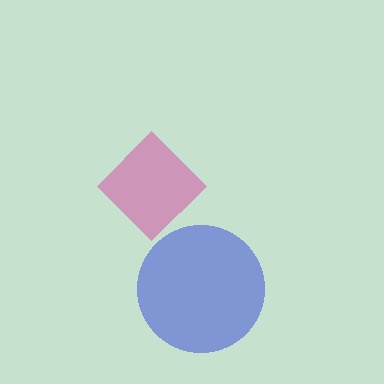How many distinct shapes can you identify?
There are 2 distinct shapes: a blue circle, a magenta diamond.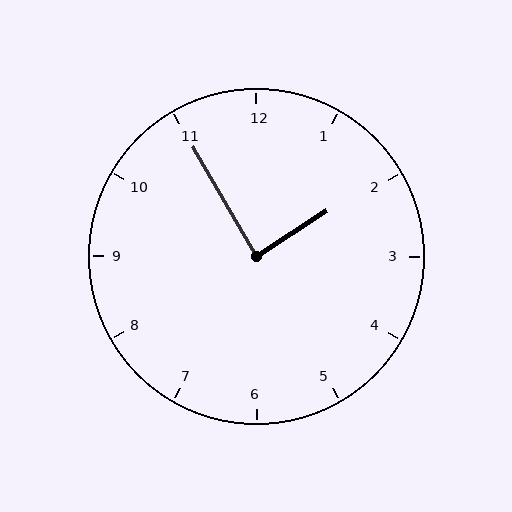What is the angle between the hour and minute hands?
Approximately 88 degrees.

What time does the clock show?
1:55.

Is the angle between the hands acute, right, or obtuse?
It is right.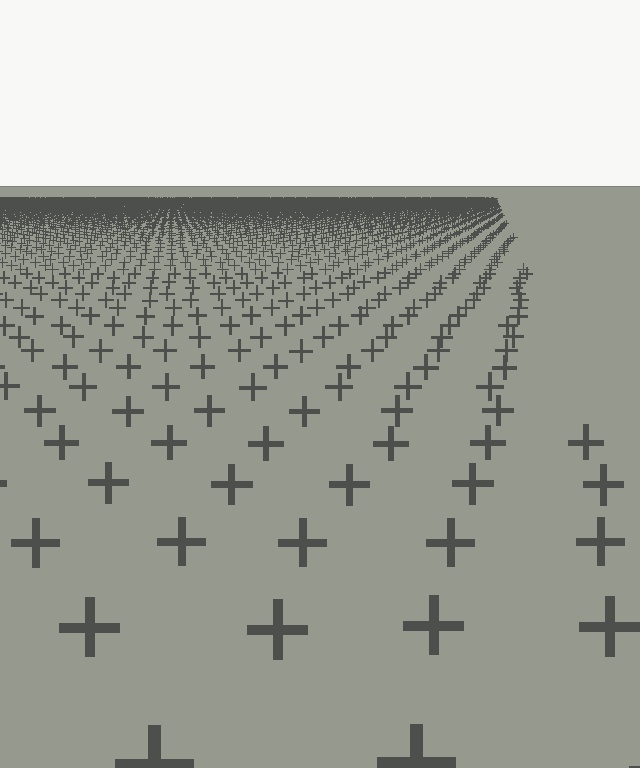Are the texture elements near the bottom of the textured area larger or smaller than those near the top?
Larger. Near the bottom, elements are closer to the viewer and appear at a bigger on-screen size.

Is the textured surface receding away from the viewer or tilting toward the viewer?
The surface is receding away from the viewer. Texture elements get smaller and denser toward the top.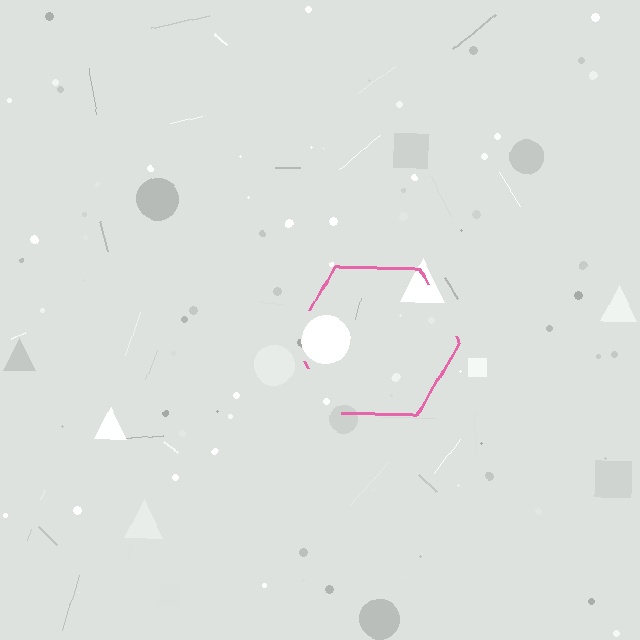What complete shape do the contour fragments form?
The contour fragments form a hexagon.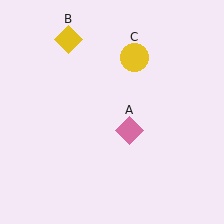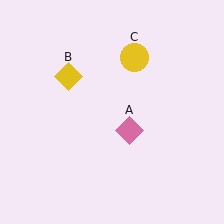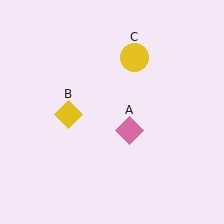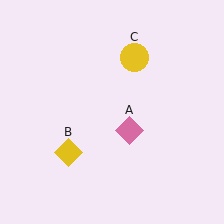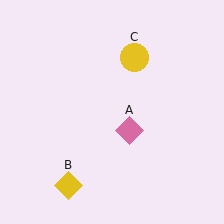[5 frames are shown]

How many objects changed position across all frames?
1 object changed position: yellow diamond (object B).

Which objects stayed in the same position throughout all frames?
Pink diamond (object A) and yellow circle (object C) remained stationary.